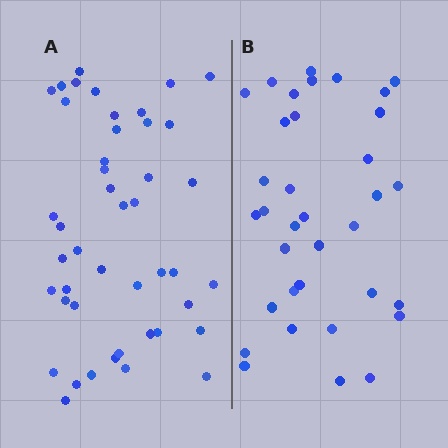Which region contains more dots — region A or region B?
Region A (the left region) has more dots.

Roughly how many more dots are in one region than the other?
Region A has roughly 10 or so more dots than region B.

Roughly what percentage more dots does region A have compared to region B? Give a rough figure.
About 30% more.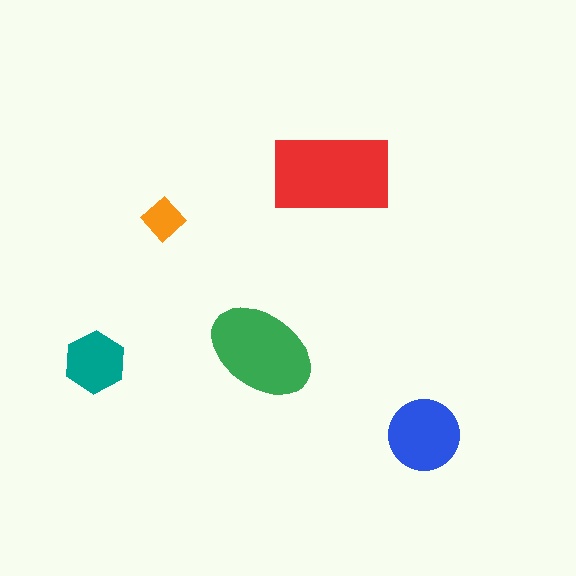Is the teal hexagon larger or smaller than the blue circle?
Smaller.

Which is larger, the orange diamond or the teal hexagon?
The teal hexagon.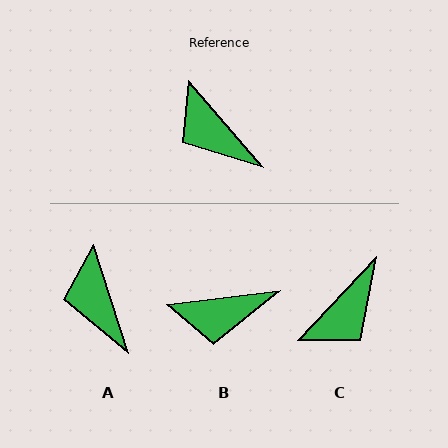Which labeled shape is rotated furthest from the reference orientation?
C, about 96 degrees away.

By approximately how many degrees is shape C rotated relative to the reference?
Approximately 96 degrees counter-clockwise.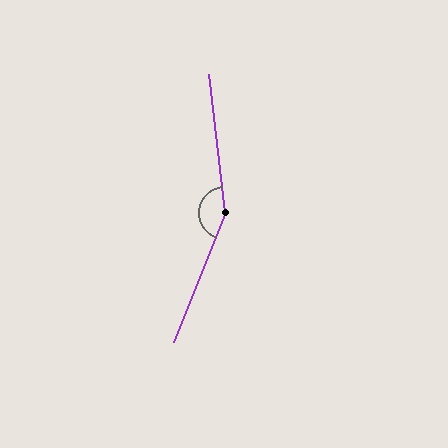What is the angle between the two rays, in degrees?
Approximately 151 degrees.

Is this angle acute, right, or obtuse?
It is obtuse.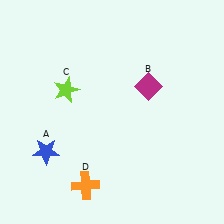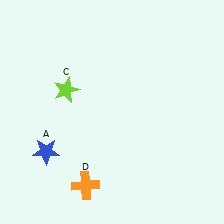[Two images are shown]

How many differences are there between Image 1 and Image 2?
There is 1 difference between the two images.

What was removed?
The magenta diamond (B) was removed in Image 2.